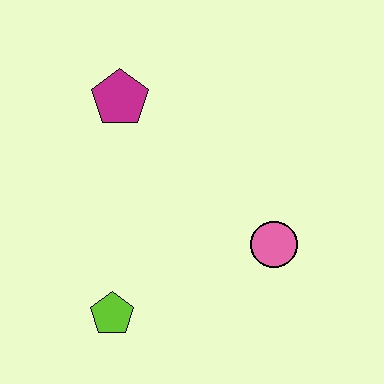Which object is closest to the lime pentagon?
The pink circle is closest to the lime pentagon.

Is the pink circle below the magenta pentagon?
Yes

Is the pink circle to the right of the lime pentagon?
Yes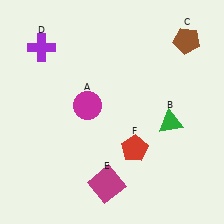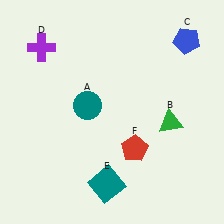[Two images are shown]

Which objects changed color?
A changed from magenta to teal. C changed from brown to blue. E changed from magenta to teal.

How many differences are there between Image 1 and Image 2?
There are 3 differences between the two images.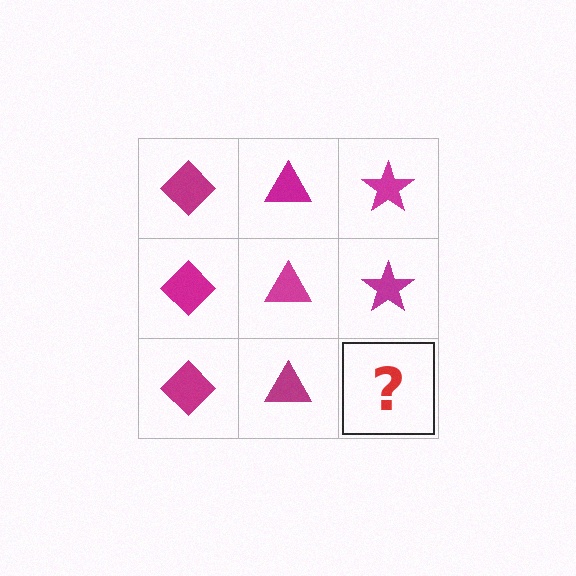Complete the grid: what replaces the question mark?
The question mark should be replaced with a magenta star.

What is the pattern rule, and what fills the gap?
The rule is that each column has a consistent shape. The gap should be filled with a magenta star.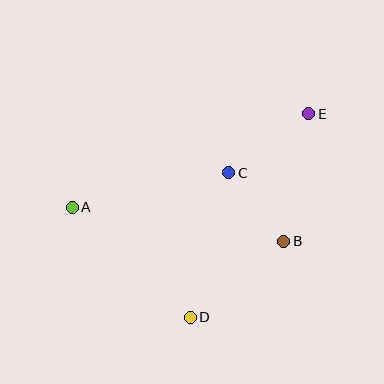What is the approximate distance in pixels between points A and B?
The distance between A and B is approximately 214 pixels.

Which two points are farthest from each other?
Points A and E are farthest from each other.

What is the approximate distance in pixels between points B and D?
The distance between B and D is approximately 121 pixels.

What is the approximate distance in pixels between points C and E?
The distance between C and E is approximately 99 pixels.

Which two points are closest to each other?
Points B and C are closest to each other.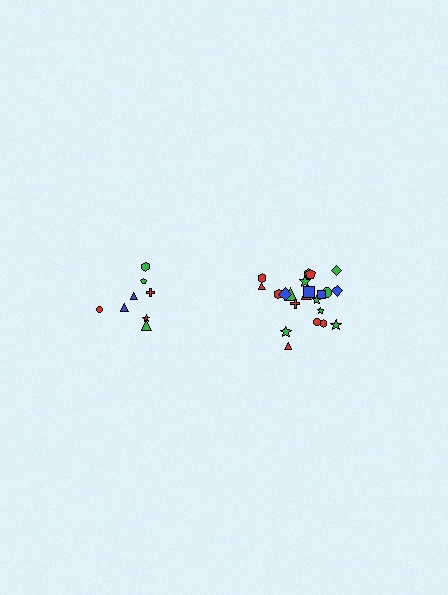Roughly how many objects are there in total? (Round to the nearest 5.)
Roughly 30 objects in total.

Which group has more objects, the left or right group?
The right group.